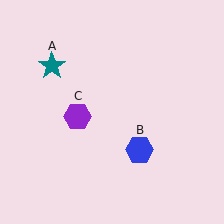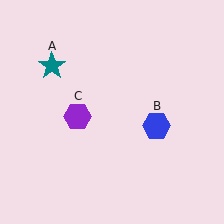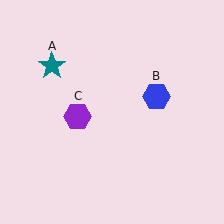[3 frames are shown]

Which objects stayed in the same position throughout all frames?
Teal star (object A) and purple hexagon (object C) remained stationary.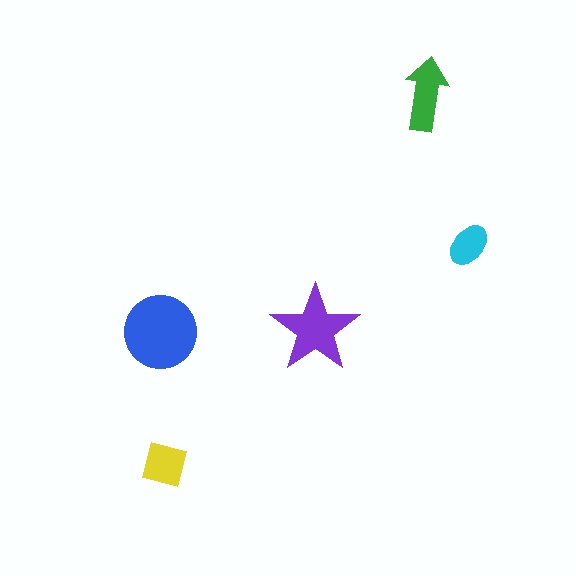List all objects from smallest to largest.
The cyan ellipse, the yellow square, the green arrow, the purple star, the blue circle.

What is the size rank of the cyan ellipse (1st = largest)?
5th.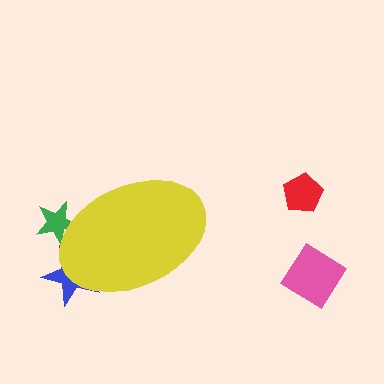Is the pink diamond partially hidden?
No, the pink diamond is fully visible.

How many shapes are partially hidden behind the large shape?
2 shapes are partially hidden.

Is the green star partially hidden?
Yes, the green star is partially hidden behind the yellow ellipse.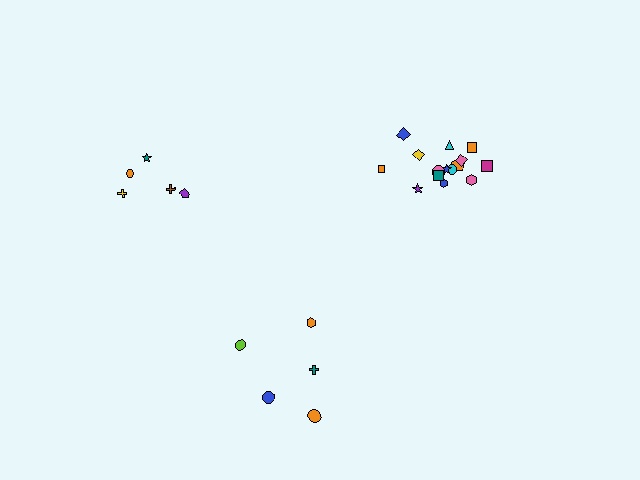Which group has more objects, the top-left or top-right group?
The top-right group.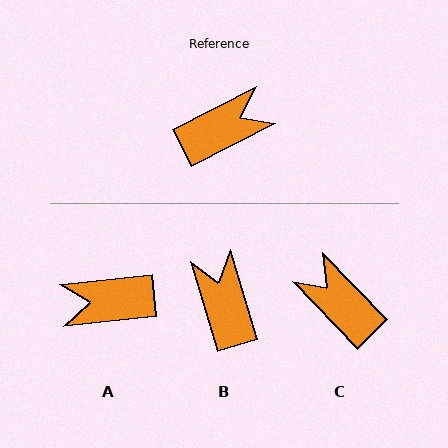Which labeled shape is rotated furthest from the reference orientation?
A, about 158 degrees away.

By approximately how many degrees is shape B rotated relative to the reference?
Approximately 79 degrees counter-clockwise.